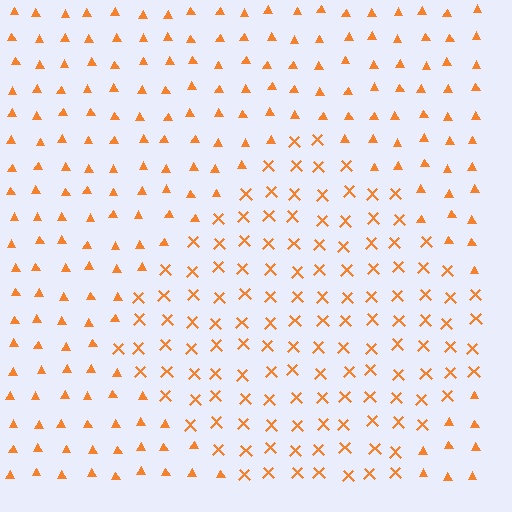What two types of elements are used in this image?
The image uses X marks inside the diamond region and triangles outside it.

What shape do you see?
I see a diamond.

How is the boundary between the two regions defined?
The boundary is defined by a change in element shape: X marks inside vs. triangles outside. All elements share the same color and spacing.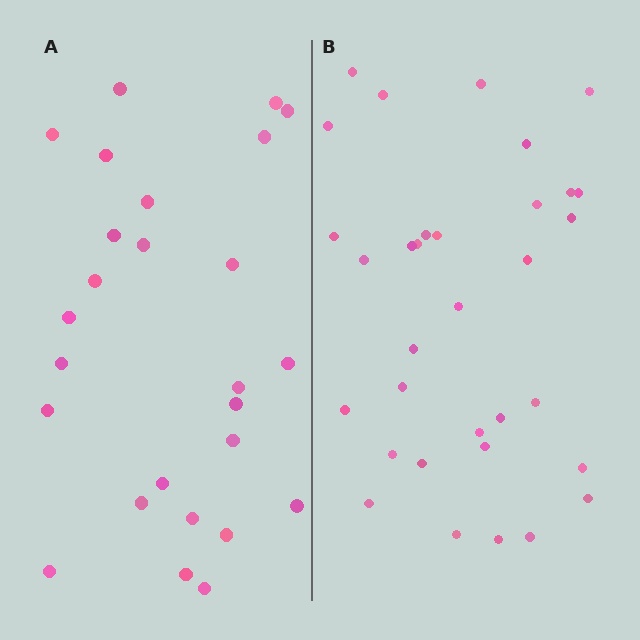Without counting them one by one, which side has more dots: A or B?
Region B (the right region) has more dots.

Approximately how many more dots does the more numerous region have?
Region B has roughly 8 or so more dots than region A.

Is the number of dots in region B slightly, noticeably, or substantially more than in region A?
Region B has noticeably more, but not dramatically so. The ratio is roughly 1.3 to 1.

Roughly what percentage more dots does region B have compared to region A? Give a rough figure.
About 25% more.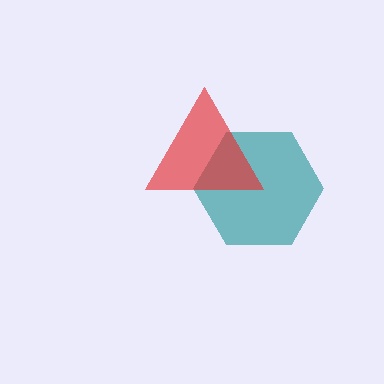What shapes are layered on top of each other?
The layered shapes are: a teal hexagon, a red triangle.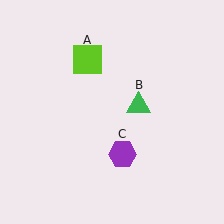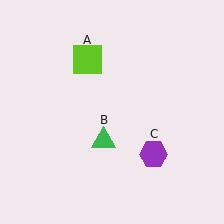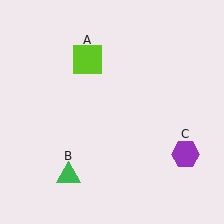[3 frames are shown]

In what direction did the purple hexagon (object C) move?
The purple hexagon (object C) moved right.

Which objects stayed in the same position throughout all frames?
Lime square (object A) remained stationary.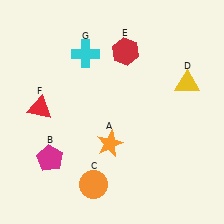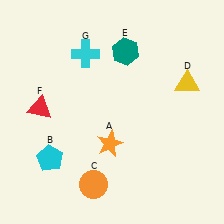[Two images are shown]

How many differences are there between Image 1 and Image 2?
There are 2 differences between the two images.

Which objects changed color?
B changed from magenta to cyan. E changed from red to teal.